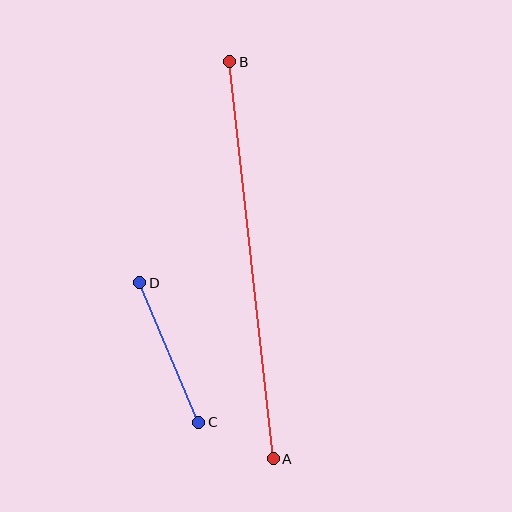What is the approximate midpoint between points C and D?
The midpoint is at approximately (169, 353) pixels.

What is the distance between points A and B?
The distance is approximately 399 pixels.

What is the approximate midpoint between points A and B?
The midpoint is at approximately (251, 260) pixels.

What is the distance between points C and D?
The distance is approximately 151 pixels.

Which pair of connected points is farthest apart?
Points A and B are farthest apart.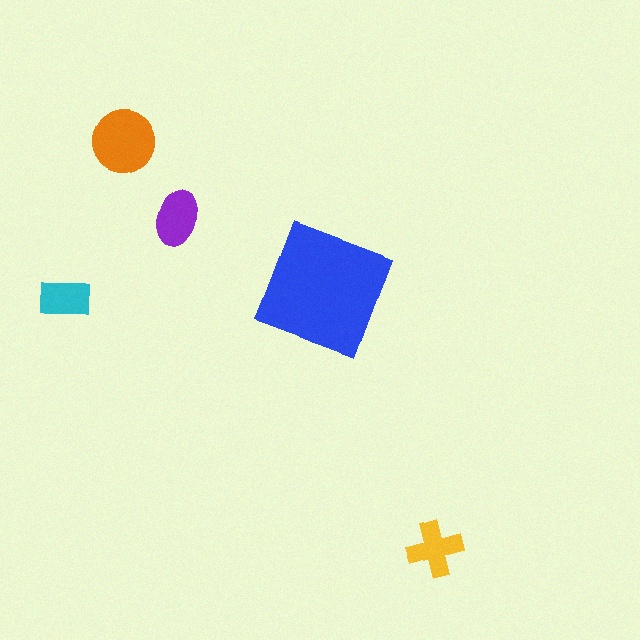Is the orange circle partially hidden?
No, the orange circle is fully visible.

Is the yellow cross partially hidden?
No, the yellow cross is fully visible.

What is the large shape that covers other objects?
A blue diamond.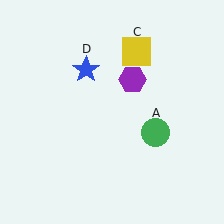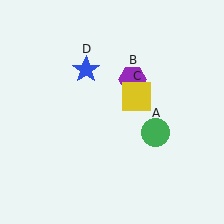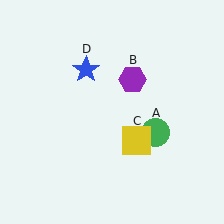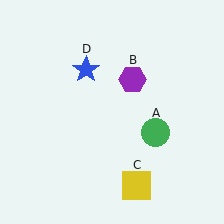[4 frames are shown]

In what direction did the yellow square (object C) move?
The yellow square (object C) moved down.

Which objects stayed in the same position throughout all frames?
Green circle (object A) and purple hexagon (object B) and blue star (object D) remained stationary.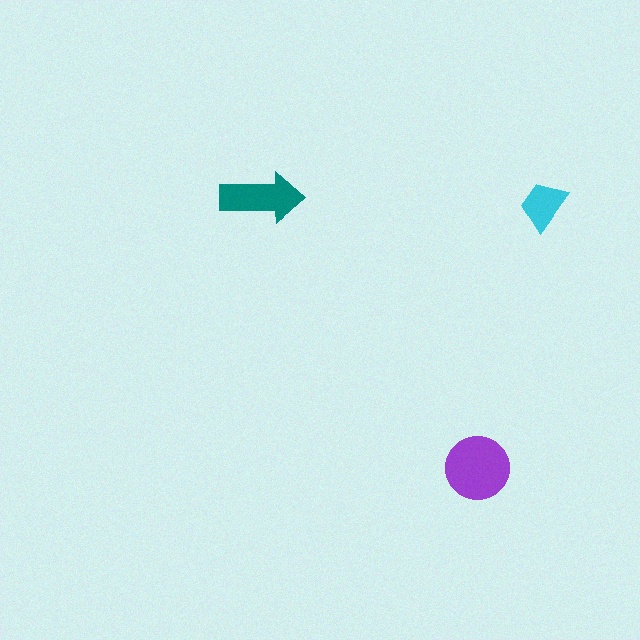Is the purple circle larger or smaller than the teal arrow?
Larger.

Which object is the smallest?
The cyan trapezoid.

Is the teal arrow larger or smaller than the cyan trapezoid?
Larger.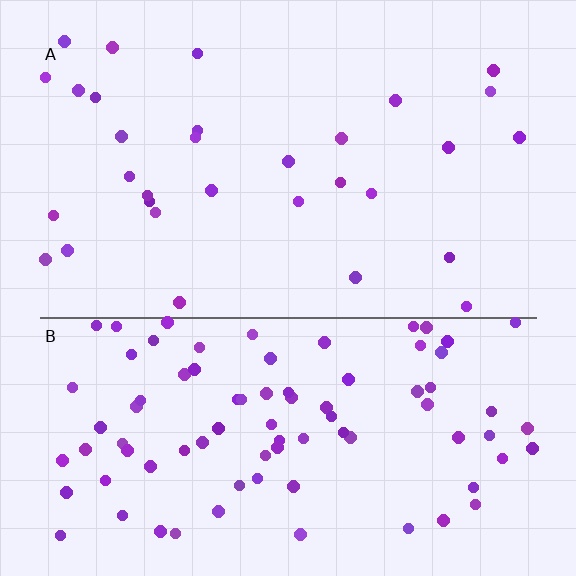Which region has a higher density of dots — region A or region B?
B (the bottom).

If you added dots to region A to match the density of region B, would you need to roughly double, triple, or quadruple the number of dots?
Approximately triple.